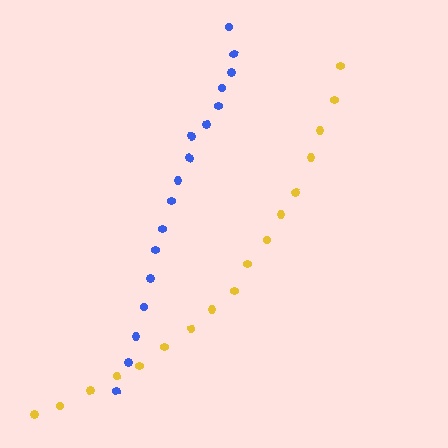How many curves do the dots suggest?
There are 2 distinct paths.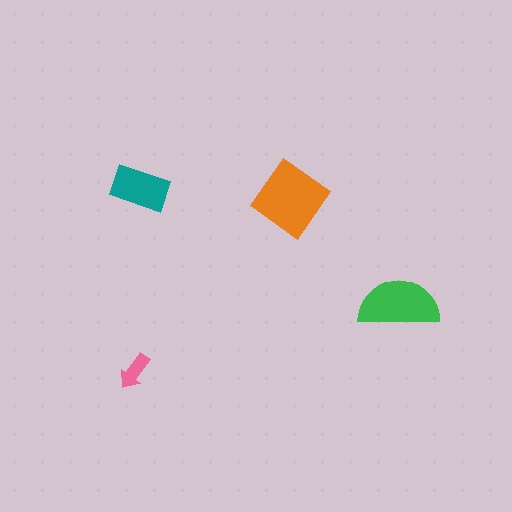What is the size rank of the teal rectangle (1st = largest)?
3rd.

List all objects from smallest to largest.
The pink arrow, the teal rectangle, the green semicircle, the orange diamond.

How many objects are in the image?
There are 4 objects in the image.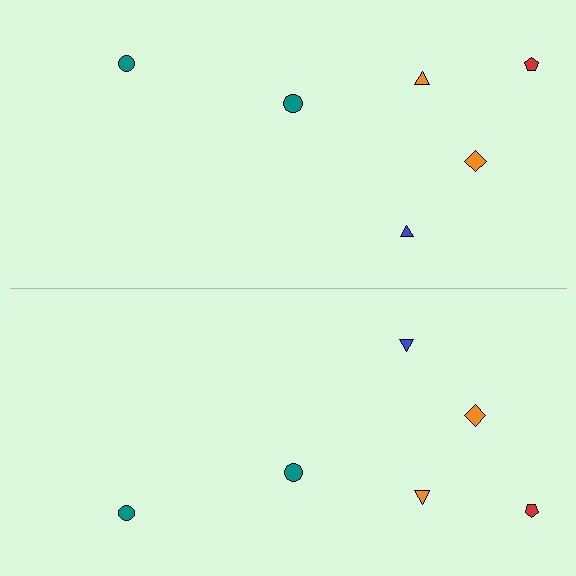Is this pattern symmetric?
Yes, this pattern has bilateral (reflection) symmetry.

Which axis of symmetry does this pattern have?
The pattern has a horizontal axis of symmetry running through the center of the image.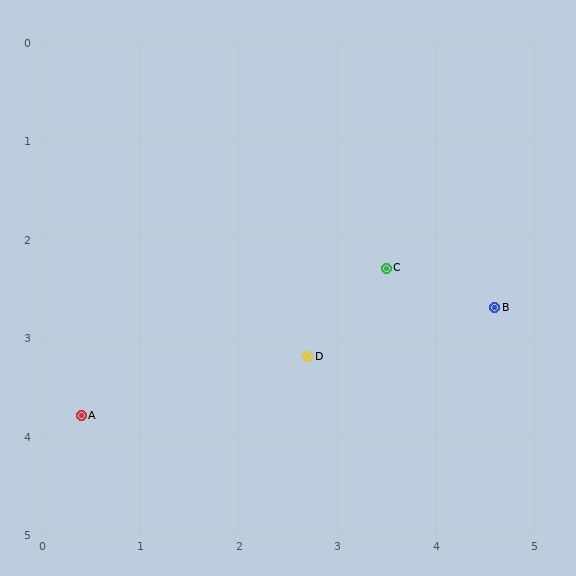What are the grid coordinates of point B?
Point B is at approximately (4.6, 2.7).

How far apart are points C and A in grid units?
Points C and A are about 3.4 grid units apart.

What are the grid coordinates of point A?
Point A is at approximately (0.4, 3.8).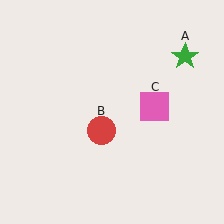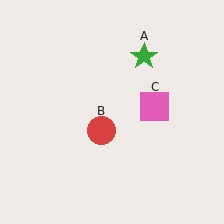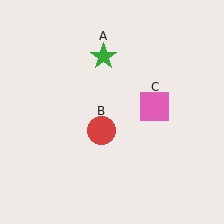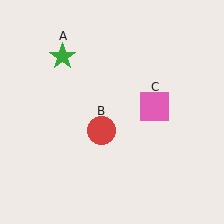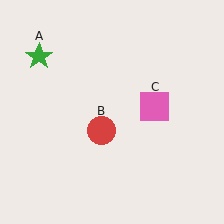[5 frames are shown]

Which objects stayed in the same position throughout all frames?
Red circle (object B) and pink square (object C) remained stationary.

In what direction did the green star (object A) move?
The green star (object A) moved left.